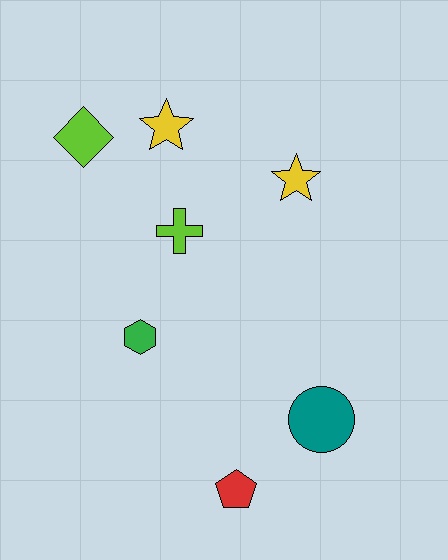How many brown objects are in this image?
There are no brown objects.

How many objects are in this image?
There are 7 objects.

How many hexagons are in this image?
There is 1 hexagon.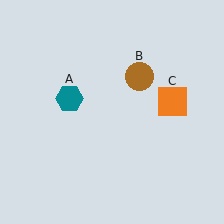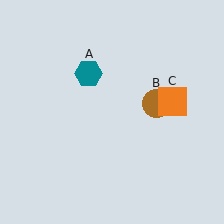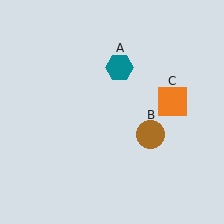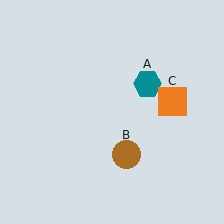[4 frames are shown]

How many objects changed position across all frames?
2 objects changed position: teal hexagon (object A), brown circle (object B).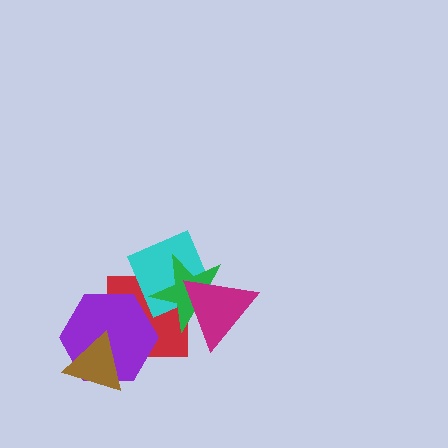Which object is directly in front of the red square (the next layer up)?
The cyan diamond is directly in front of the red square.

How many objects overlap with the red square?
4 objects overlap with the red square.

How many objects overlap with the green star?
3 objects overlap with the green star.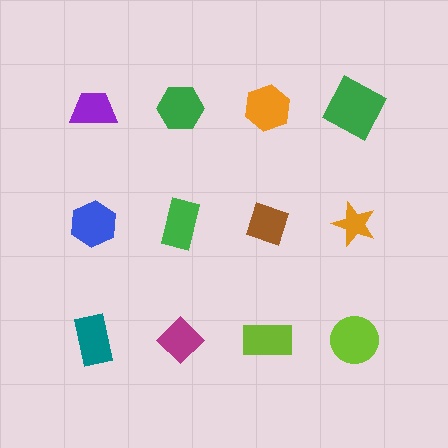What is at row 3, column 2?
A magenta diamond.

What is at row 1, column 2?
A green hexagon.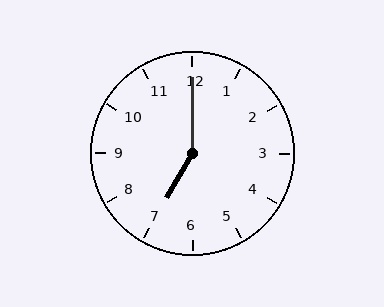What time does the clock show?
7:00.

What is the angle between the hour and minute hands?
Approximately 150 degrees.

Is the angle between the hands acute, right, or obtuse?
It is obtuse.